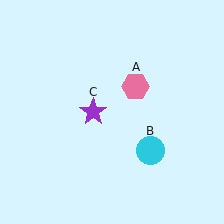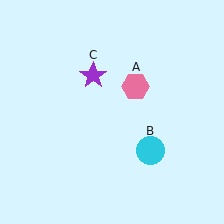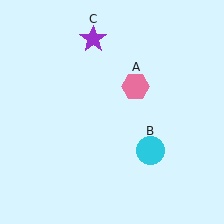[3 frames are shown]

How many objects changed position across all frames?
1 object changed position: purple star (object C).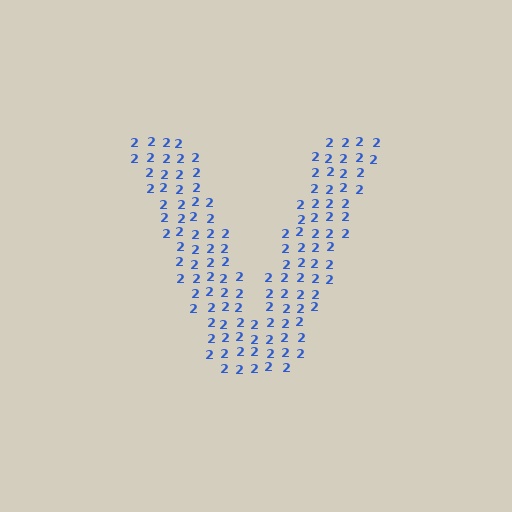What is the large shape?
The large shape is the letter V.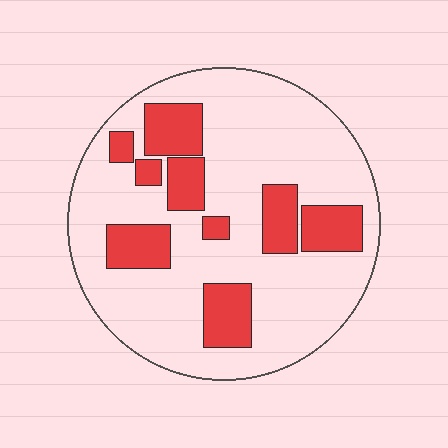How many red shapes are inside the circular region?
9.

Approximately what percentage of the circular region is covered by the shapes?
Approximately 25%.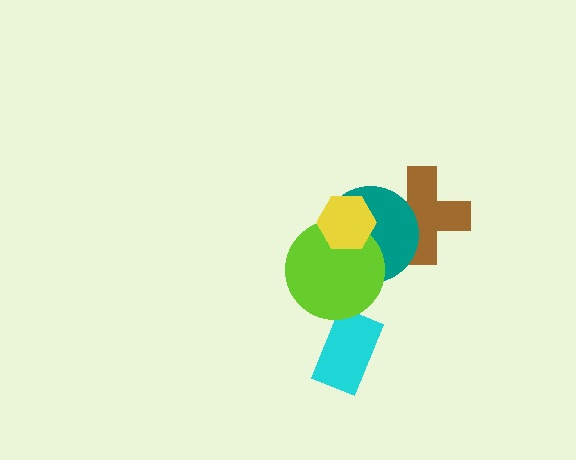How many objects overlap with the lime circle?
2 objects overlap with the lime circle.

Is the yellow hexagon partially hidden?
No, no other shape covers it.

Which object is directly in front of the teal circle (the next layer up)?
The lime circle is directly in front of the teal circle.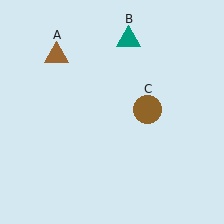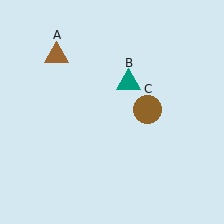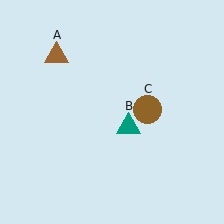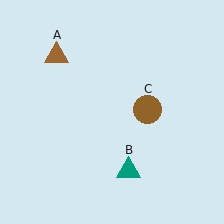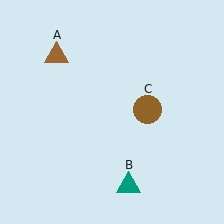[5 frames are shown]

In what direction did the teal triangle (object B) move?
The teal triangle (object B) moved down.